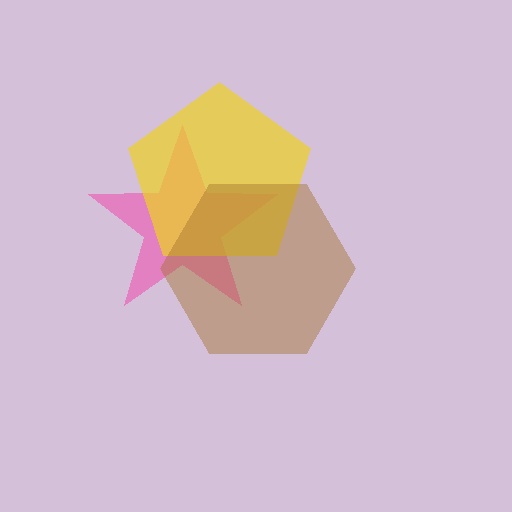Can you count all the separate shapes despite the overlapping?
Yes, there are 3 separate shapes.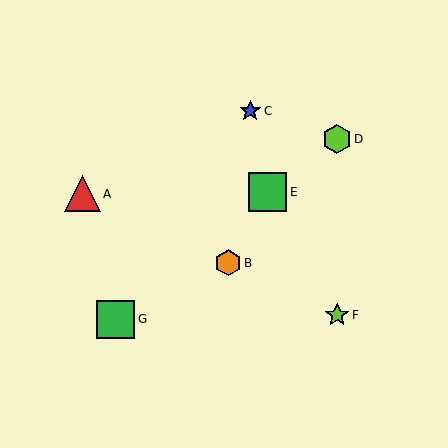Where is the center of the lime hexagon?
The center of the lime hexagon is at (337, 139).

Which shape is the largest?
The green square (labeled G) is the largest.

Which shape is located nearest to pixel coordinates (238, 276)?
The orange hexagon (labeled B) at (228, 263) is nearest to that location.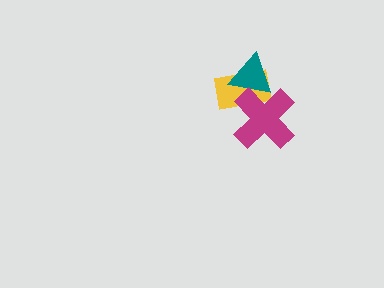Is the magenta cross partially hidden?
No, no other shape covers it.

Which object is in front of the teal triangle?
The magenta cross is in front of the teal triangle.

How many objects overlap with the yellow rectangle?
2 objects overlap with the yellow rectangle.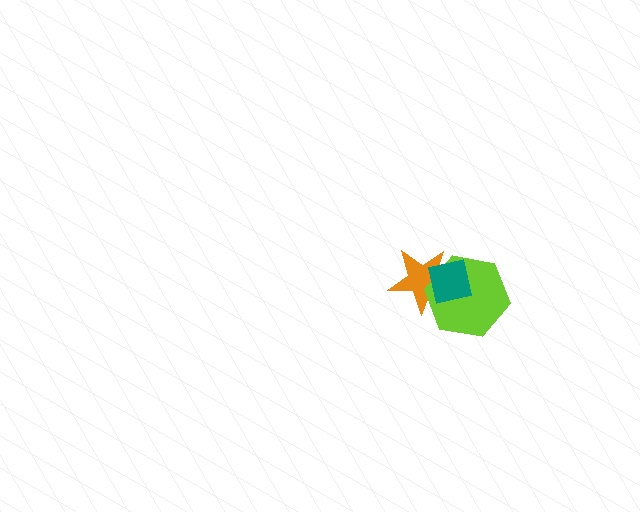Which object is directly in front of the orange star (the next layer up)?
The lime hexagon is directly in front of the orange star.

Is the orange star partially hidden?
Yes, it is partially covered by another shape.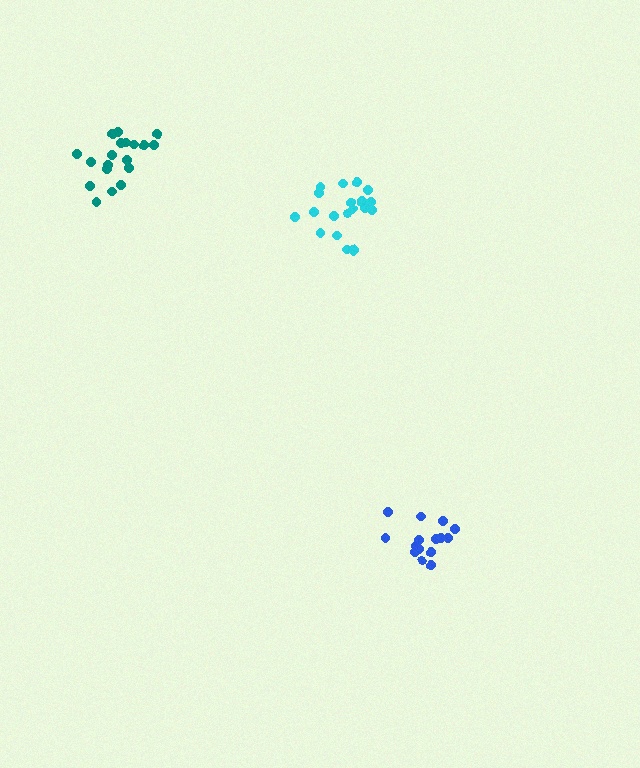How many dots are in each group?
Group 1: 21 dots, Group 2: 15 dots, Group 3: 19 dots (55 total).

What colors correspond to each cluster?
The clusters are colored: cyan, blue, teal.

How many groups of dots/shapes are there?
There are 3 groups.